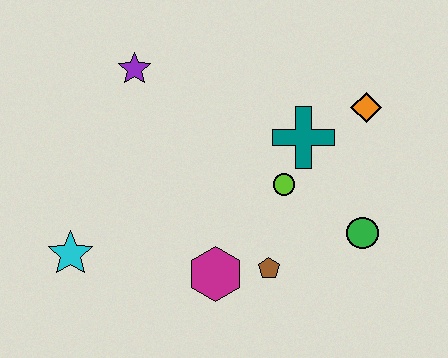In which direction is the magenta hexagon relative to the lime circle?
The magenta hexagon is below the lime circle.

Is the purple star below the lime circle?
No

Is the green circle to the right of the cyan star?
Yes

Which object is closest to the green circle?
The lime circle is closest to the green circle.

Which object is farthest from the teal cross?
The cyan star is farthest from the teal cross.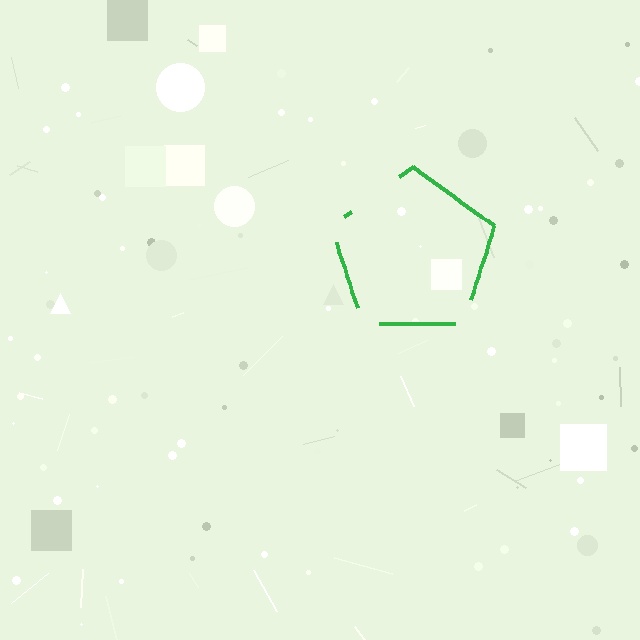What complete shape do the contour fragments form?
The contour fragments form a pentagon.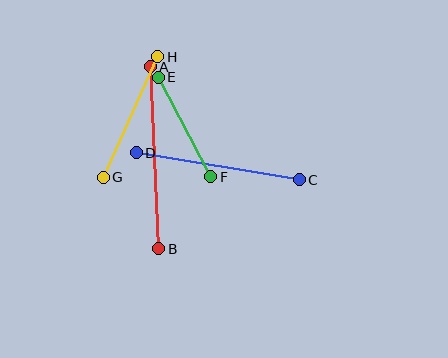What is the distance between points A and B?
The distance is approximately 182 pixels.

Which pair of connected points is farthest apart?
Points A and B are farthest apart.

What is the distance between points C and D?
The distance is approximately 165 pixels.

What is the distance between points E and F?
The distance is approximately 112 pixels.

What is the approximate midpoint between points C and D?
The midpoint is at approximately (218, 166) pixels.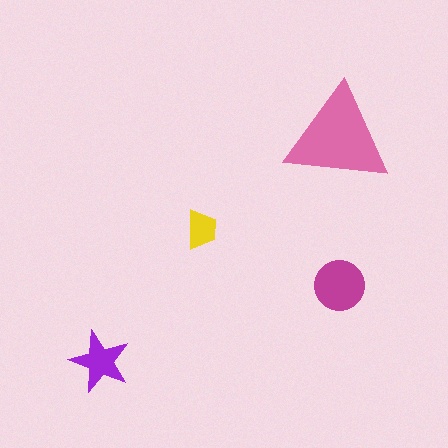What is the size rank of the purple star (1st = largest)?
3rd.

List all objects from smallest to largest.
The yellow trapezoid, the purple star, the magenta circle, the pink triangle.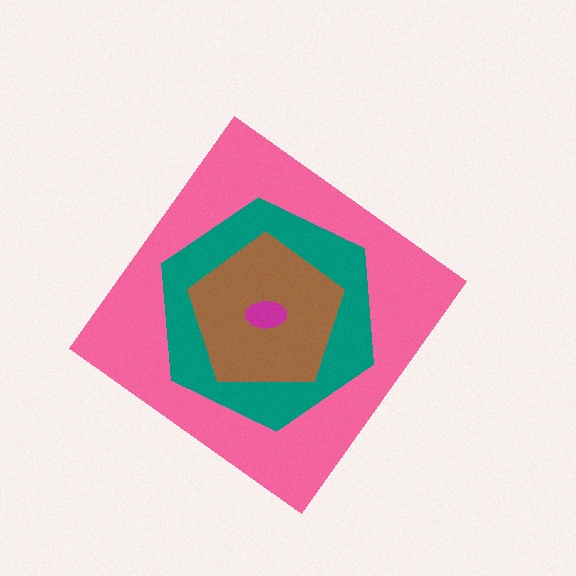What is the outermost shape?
The pink diamond.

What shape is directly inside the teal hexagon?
The brown pentagon.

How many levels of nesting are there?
4.